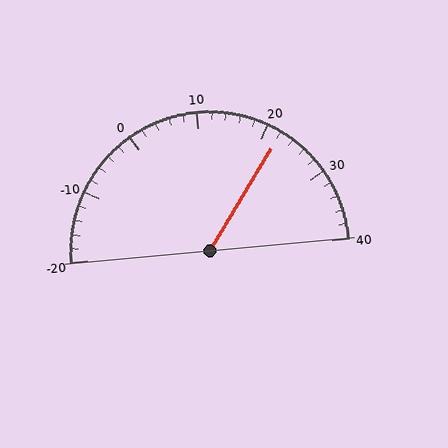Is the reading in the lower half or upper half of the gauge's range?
The reading is in the upper half of the range (-20 to 40).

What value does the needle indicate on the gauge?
The needle indicates approximately 22.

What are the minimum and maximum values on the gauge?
The gauge ranges from -20 to 40.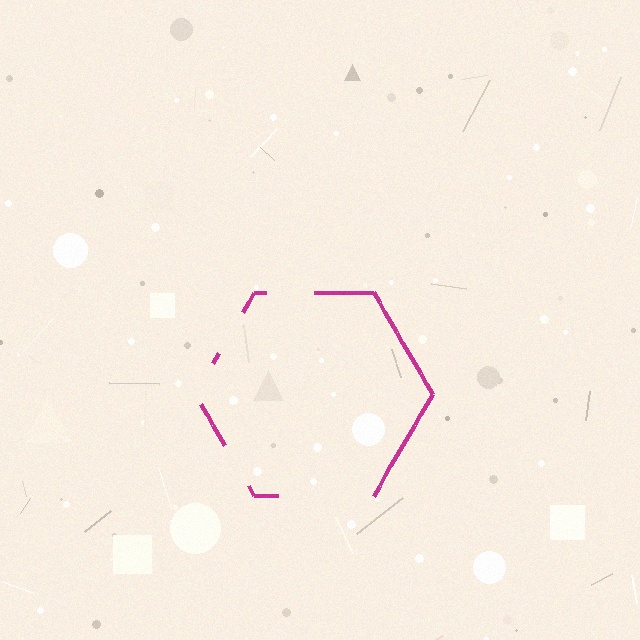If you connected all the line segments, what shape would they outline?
They would outline a hexagon.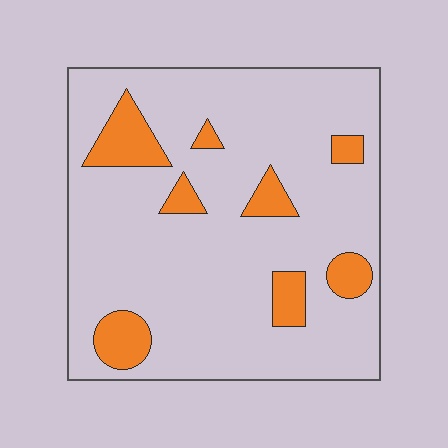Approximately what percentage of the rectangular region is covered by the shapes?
Approximately 15%.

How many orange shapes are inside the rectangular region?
8.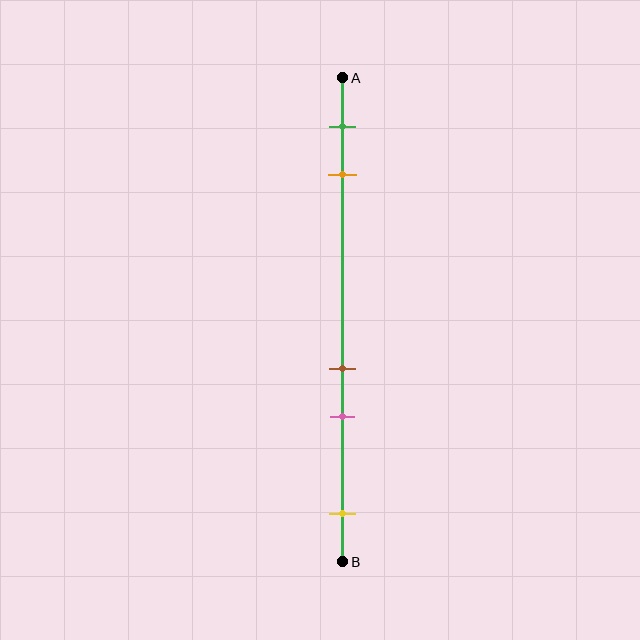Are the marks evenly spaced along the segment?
No, the marks are not evenly spaced.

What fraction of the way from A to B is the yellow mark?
The yellow mark is approximately 90% (0.9) of the way from A to B.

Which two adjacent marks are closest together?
The brown and pink marks are the closest adjacent pair.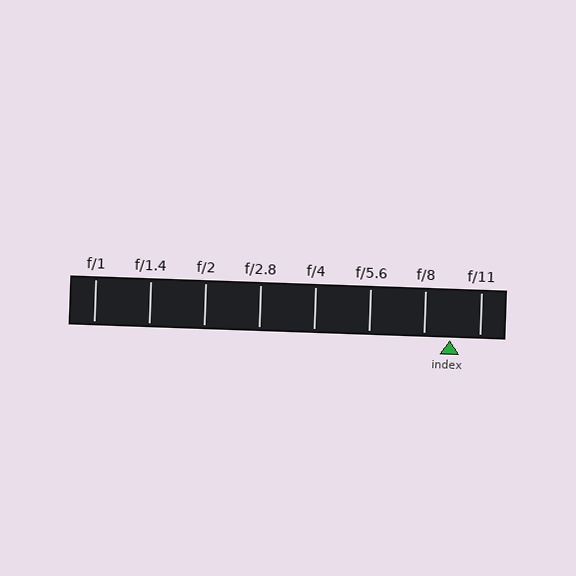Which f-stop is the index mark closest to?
The index mark is closest to f/8.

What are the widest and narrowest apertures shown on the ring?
The widest aperture shown is f/1 and the narrowest is f/11.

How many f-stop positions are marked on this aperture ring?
There are 8 f-stop positions marked.